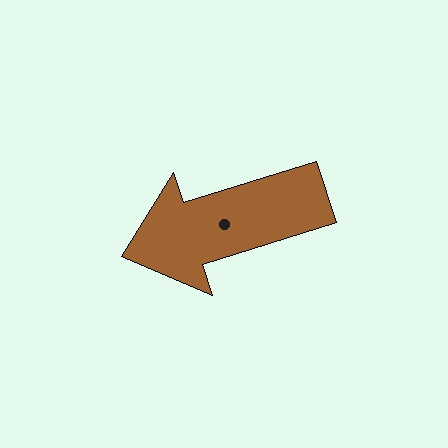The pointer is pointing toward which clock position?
Roughly 8 o'clock.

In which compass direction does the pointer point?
West.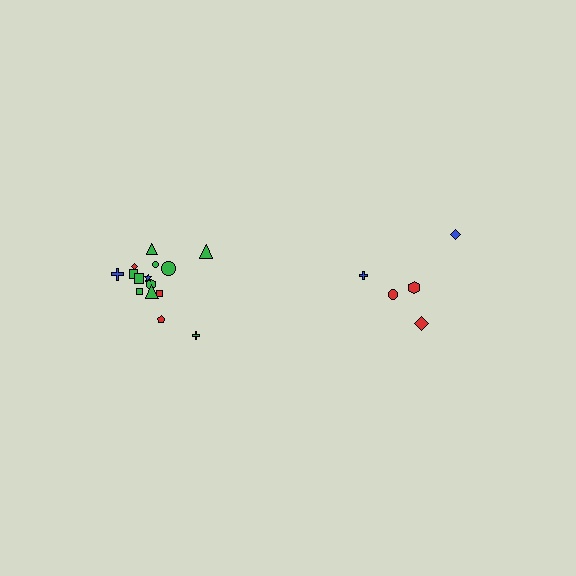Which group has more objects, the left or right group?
The left group.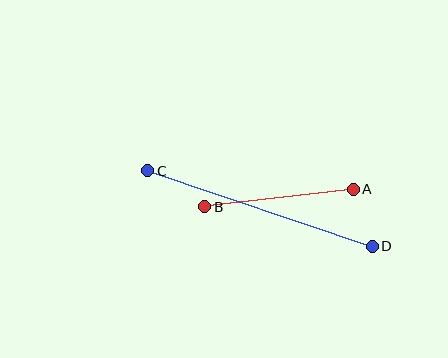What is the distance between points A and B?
The distance is approximately 150 pixels.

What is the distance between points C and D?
The distance is approximately 237 pixels.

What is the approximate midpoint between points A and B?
The midpoint is at approximately (279, 198) pixels.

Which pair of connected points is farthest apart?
Points C and D are farthest apart.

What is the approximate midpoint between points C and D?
The midpoint is at approximately (260, 209) pixels.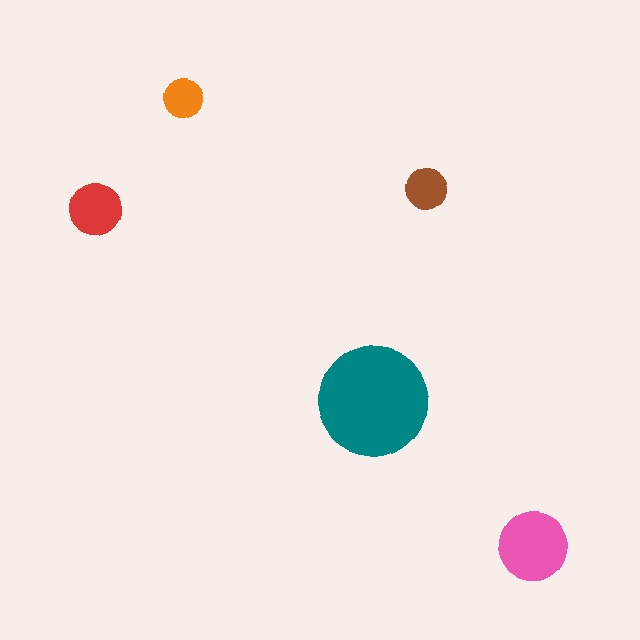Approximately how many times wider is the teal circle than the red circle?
About 2 times wider.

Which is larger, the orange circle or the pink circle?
The pink one.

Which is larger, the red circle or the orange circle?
The red one.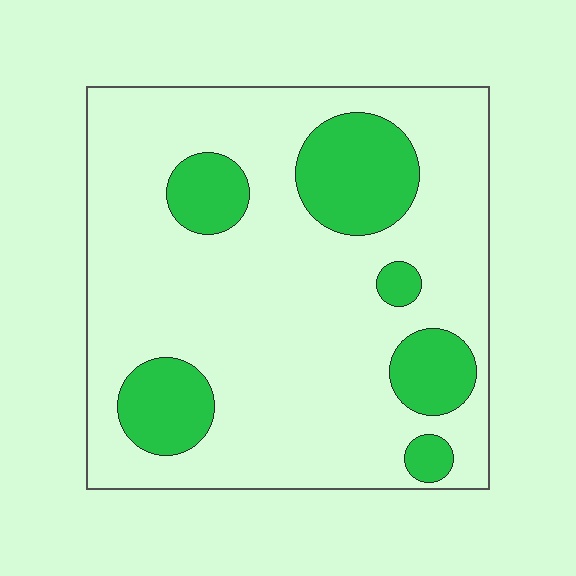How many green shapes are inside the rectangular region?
6.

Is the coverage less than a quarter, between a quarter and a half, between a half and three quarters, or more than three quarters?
Less than a quarter.